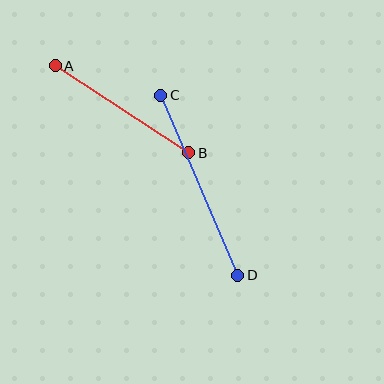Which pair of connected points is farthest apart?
Points C and D are farthest apart.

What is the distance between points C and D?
The distance is approximately 196 pixels.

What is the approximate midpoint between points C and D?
The midpoint is at approximately (199, 185) pixels.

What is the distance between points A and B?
The distance is approximately 160 pixels.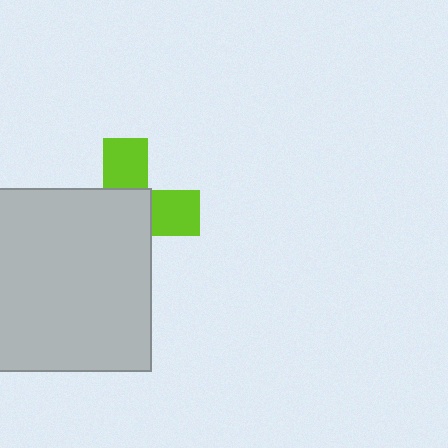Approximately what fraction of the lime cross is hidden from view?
Roughly 61% of the lime cross is hidden behind the light gray square.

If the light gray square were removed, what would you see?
You would see the complete lime cross.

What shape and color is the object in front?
The object in front is a light gray square.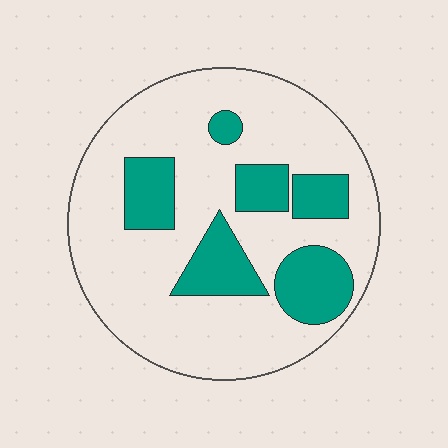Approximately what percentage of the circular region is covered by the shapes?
Approximately 25%.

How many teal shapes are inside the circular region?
6.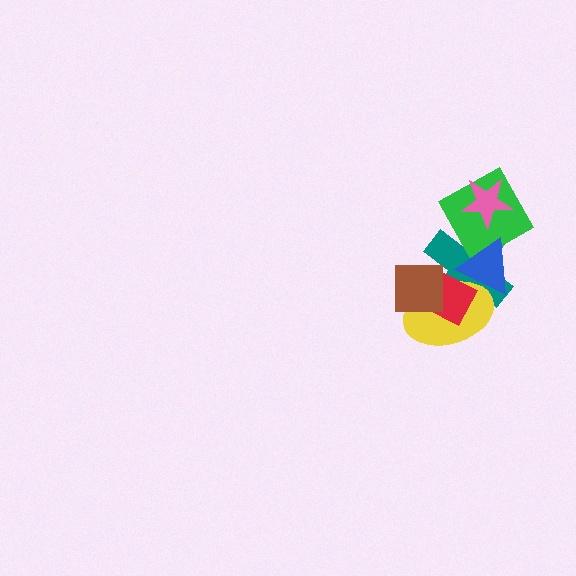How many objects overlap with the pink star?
1 object overlaps with the pink star.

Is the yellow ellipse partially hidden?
Yes, it is partially covered by another shape.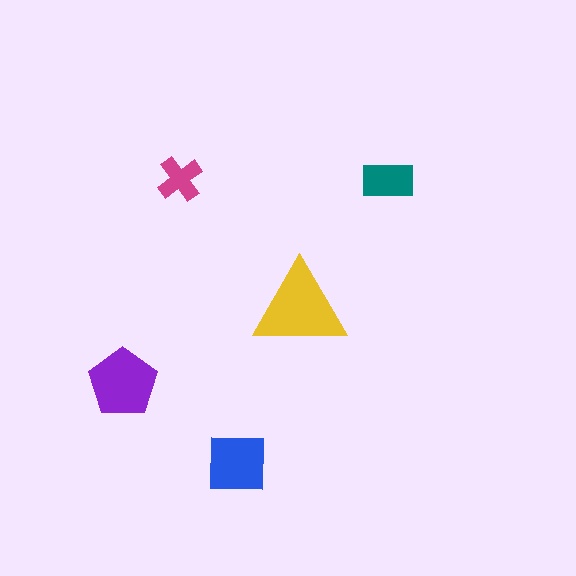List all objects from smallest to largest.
The magenta cross, the teal rectangle, the blue square, the purple pentagon, the yellow triangle.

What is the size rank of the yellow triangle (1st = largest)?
1st.